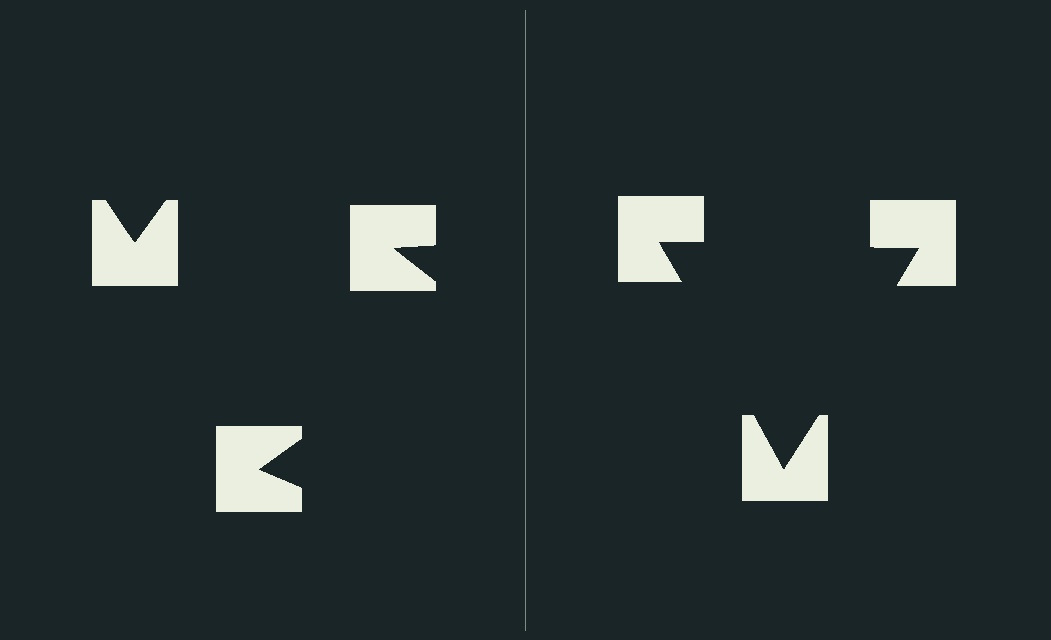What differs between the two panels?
The notched squares are positioned identically on both sides; only the wedge orientations differ. On the right they align to a triangle; on the left they are misaligned.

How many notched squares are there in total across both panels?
6 — 3 on each side.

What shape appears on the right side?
An illusory triangle.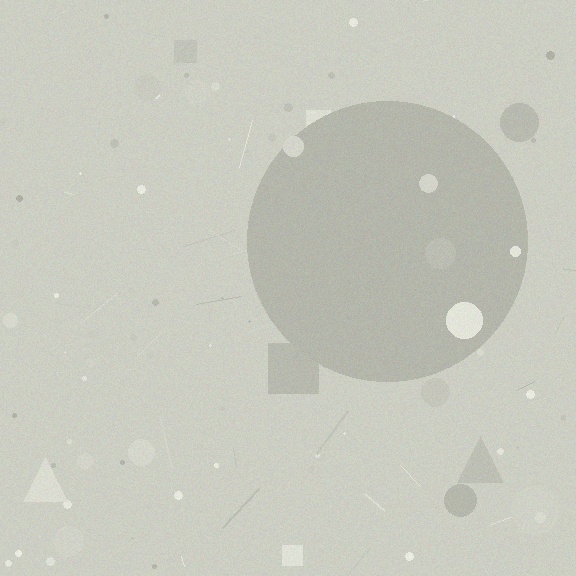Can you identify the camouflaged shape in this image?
The camouflaged shape is a circle.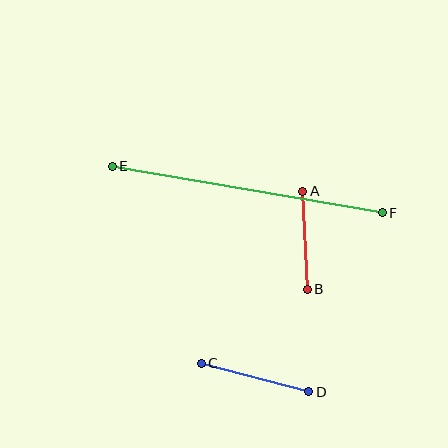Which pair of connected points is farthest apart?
Points E and F are farthest apart.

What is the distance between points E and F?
The distance is approximately 274 pixels.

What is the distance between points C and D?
The distance is approximately 111 pixels.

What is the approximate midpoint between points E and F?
The midpoint is at approximately (247, 190) pixels.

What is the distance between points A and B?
The distance is approximately 98 pixels.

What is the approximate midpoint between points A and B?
The midpoint is at approximately (305, 240) pixels.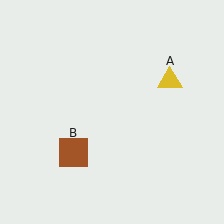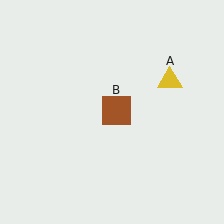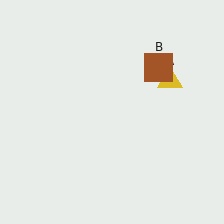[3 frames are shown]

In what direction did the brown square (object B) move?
The brown square (object B) moved up and to the right.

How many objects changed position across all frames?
1 object changed position: brown square (object B).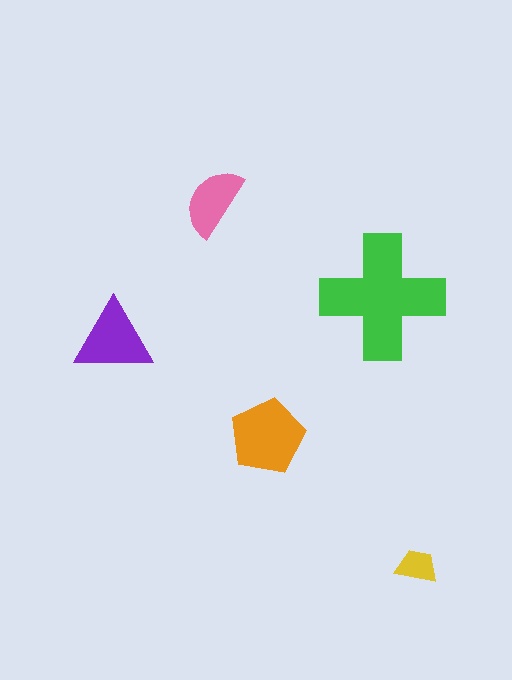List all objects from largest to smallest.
The green cross, the orange pentagon, the purple triangle, the pink semicircle, the yellow trapezoid.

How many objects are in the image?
There are 5 objects in the image.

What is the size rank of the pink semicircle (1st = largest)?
4th.